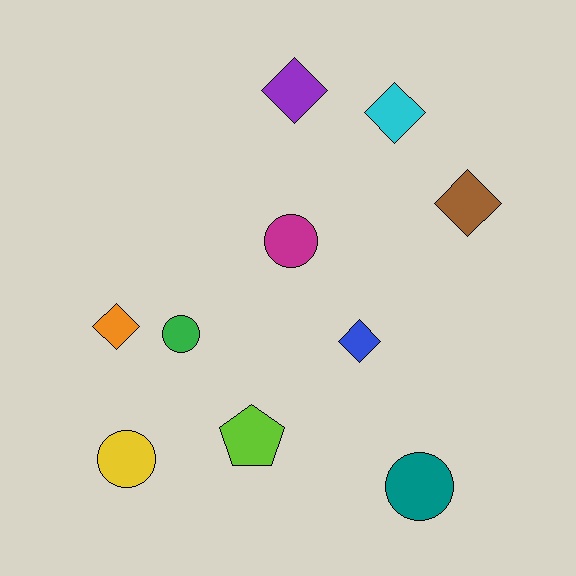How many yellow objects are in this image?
There is 1 yellow object.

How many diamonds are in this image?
There are 5 diamonds.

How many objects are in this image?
There are 10 objects.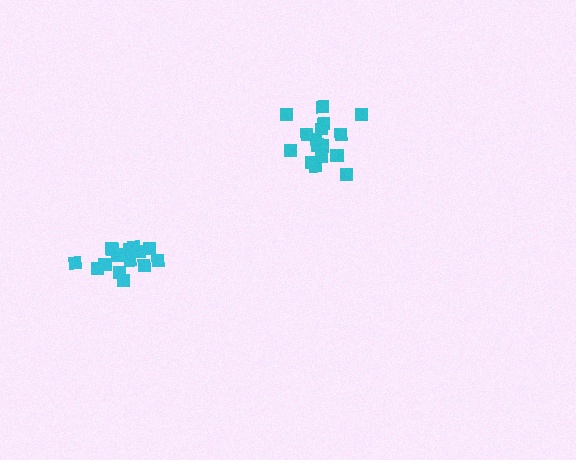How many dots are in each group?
Group 1: 16 dots, Group 2: 18 dots (34 total).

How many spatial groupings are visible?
There are 2 spatial groupings.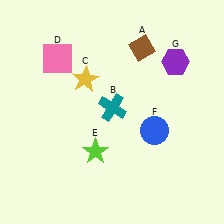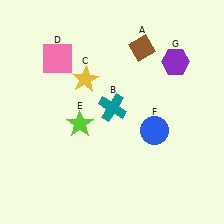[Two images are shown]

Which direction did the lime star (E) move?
The lime star (E) moved up.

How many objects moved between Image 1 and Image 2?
1 object moved between the two images.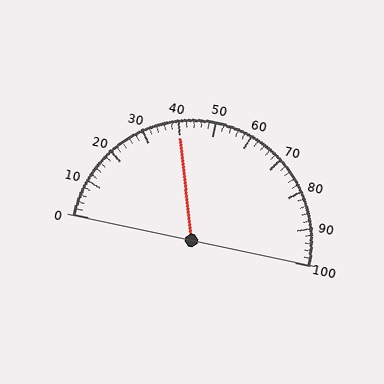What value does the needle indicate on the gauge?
The needle indicates approximately 40.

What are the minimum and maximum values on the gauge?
The gauge ranges from 0 to 100.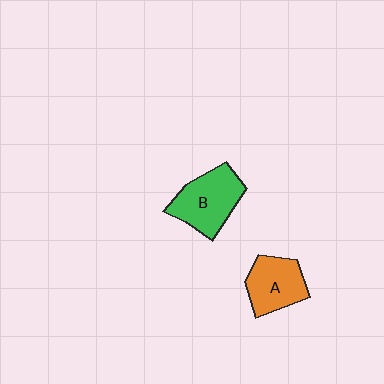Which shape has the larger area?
Shape B (green).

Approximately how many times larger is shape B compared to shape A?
Approximately 1.2 times.